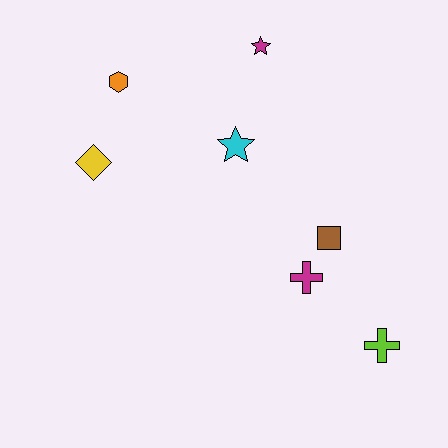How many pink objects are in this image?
There are no pink objects.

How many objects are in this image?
There are 7 objects.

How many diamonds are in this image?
There is 1 diamond.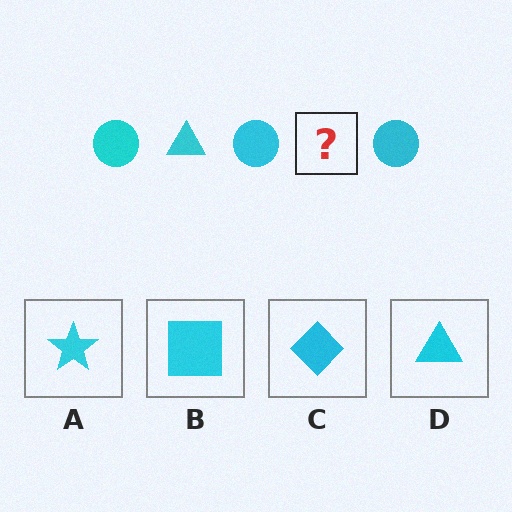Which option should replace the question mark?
Option D.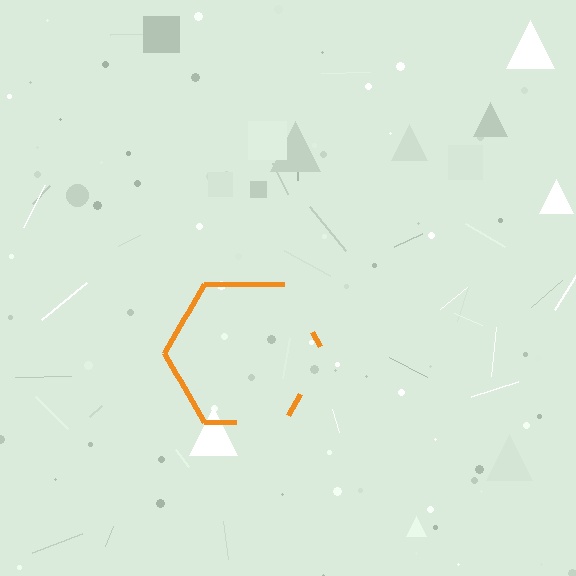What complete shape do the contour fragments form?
The contour fragments form a hexagon.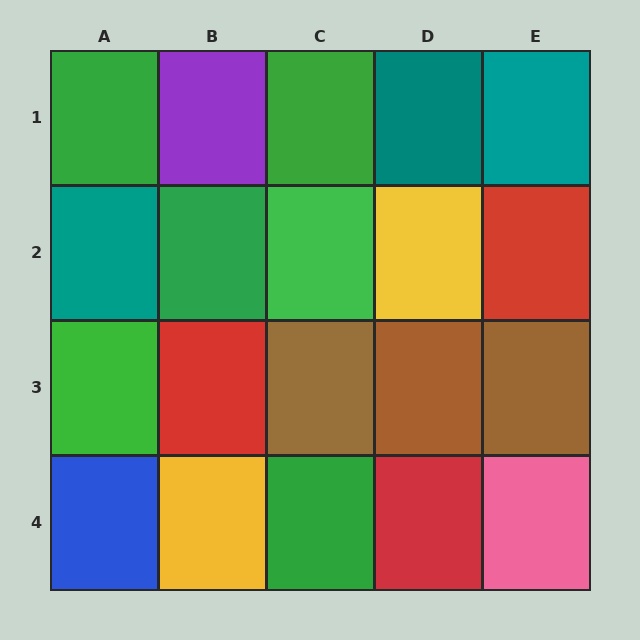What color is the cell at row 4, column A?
Blue.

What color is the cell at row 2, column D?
Yellow.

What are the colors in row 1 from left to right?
Green, purple, green, teal, teal.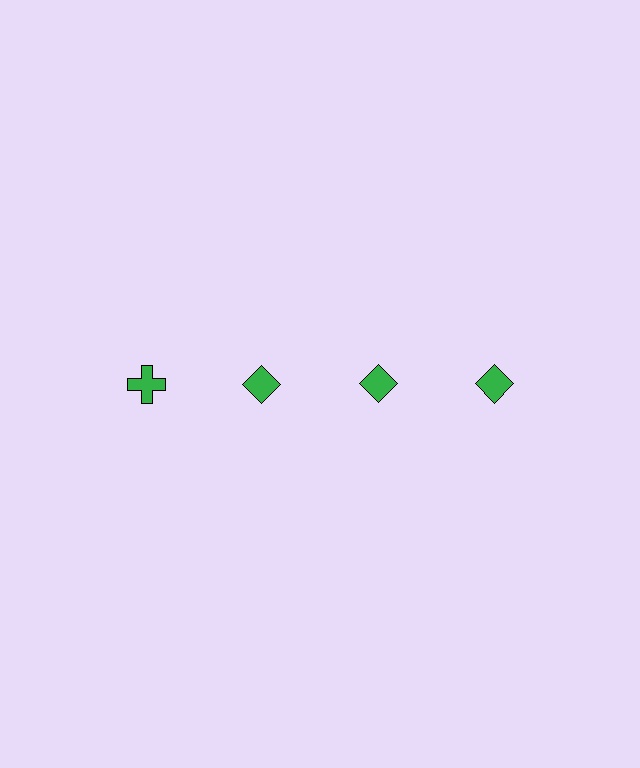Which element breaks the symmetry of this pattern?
The green cross in the top row, leftmost column breaks the symmetry. All other shapes are green diamonds.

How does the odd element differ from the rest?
It has a different shape: cross instead of diamond.